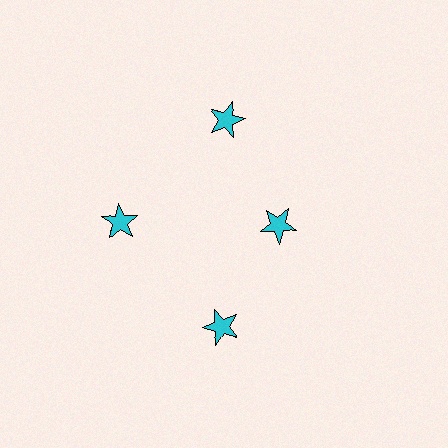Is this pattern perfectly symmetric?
No. The 4 cyan stars are arranged in a ring, but one element near the 3 o'clock position is pulled inward toward the center, breaking the 4-fold rotational symmetry.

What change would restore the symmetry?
The symmetry would be restored by moving it outward, back onto the ring so that all 4 stars sit at equal angles and equal distance from the center.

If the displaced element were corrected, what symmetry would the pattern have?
It would have 4-fold rotational symmetry — the pattern would map onto itself every 90 degrees.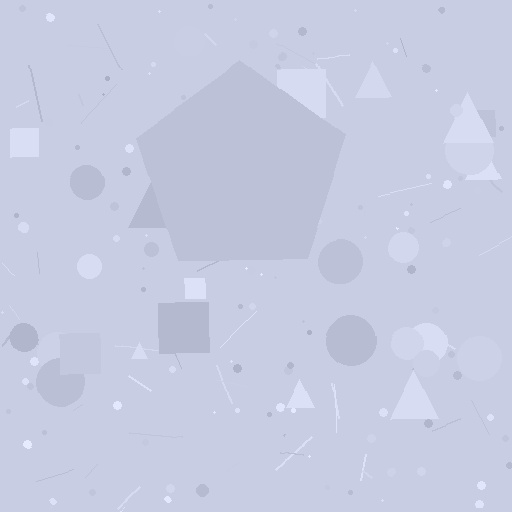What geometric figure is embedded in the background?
A pentagon is embedded in the background.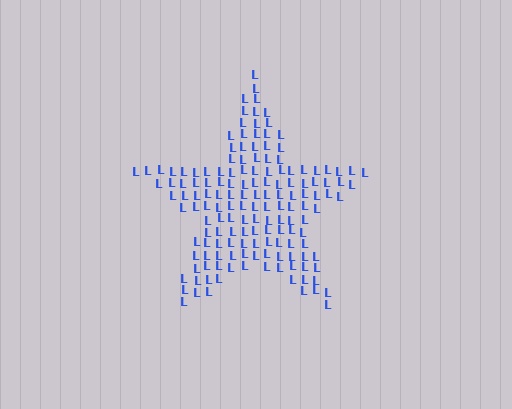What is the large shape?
The large shape is a star.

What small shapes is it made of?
It is made of small letter L's.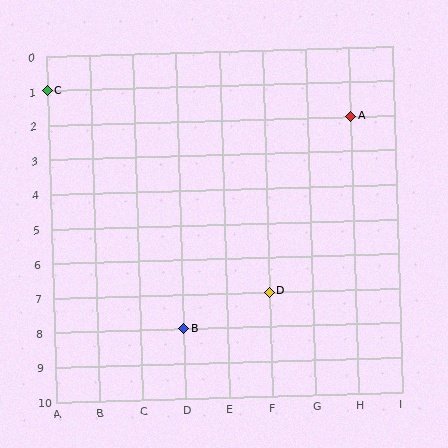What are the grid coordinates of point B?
Point B is at grid coordinates (D, 8).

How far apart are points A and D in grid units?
Points A and D are 2 columns and 5 rows apart (about 5.4 grid units diagonally).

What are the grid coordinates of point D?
Point D is at grid coordinates (F, 7).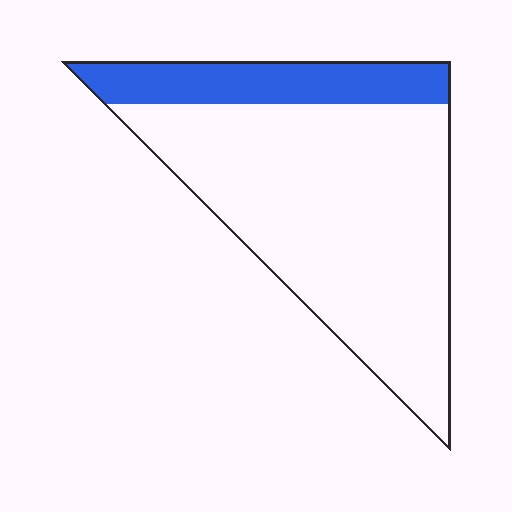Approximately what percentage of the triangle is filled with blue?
Approximately 20%.